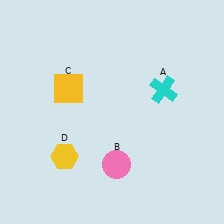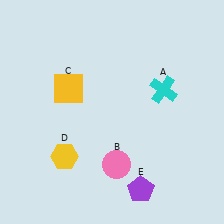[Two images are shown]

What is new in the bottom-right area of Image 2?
A purple pentagon (E) was added in the bottom-right area of Image 2.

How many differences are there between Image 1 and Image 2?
There is 1 difference between the two images.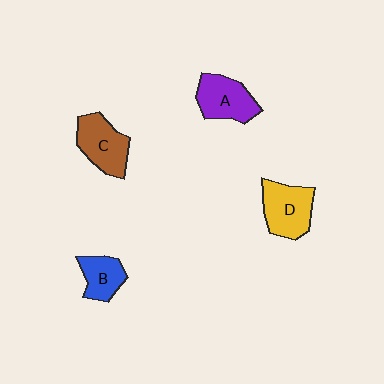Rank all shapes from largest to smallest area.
From largest to smallest: D (yellow), C (brown), A (purple), B (blue).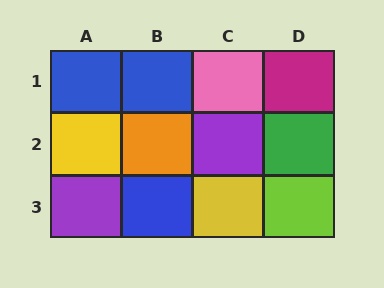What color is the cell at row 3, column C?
Yellow.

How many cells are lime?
1 cell is lime.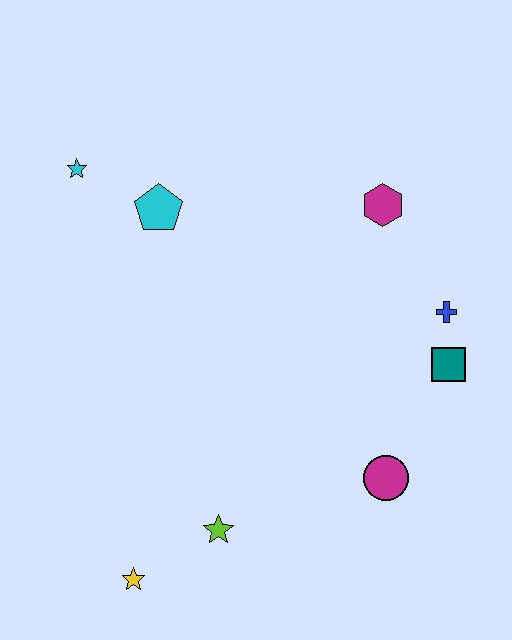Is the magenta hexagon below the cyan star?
Yes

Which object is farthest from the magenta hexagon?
The yellow star is farthest from the magenta hexagon.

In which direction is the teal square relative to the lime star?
The teal square is to the right of the lime star.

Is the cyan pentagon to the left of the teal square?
Yes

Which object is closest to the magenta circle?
The teal square is closest to the magenta circle.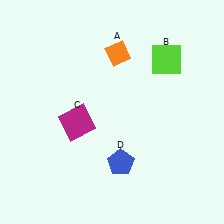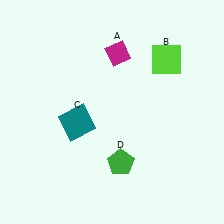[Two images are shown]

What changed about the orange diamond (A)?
In Image 1, A is orange. In Image 2, it changed to magenta.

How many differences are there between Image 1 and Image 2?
There are 3 differences between the two images.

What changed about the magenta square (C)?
In Image 1, C is magenta. In Image 2, it changed to teal.